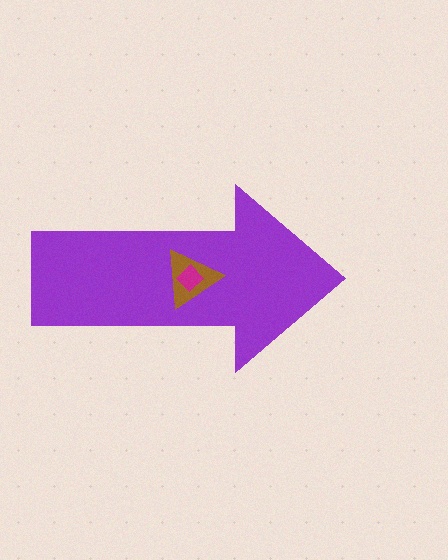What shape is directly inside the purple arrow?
The brown triangle.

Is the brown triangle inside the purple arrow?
Yes.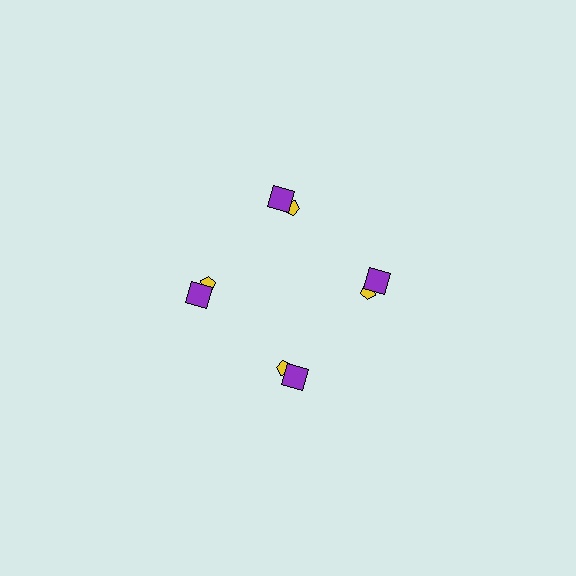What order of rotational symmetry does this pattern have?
This pattern has 4-fold rotational symmetry.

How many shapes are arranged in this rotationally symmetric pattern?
There are 8 shapes, arranged in 4 groups of 2.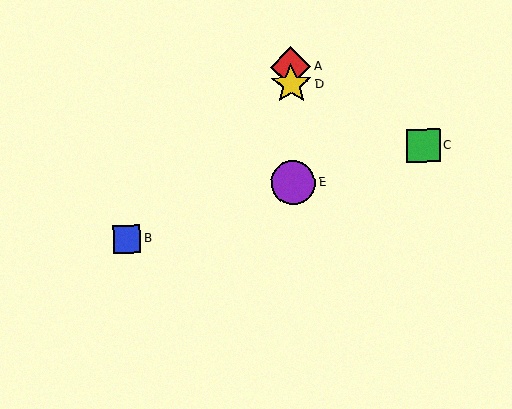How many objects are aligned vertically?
3 objects (A, D, E) are aligned vertically.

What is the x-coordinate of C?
Object C is at x≈423.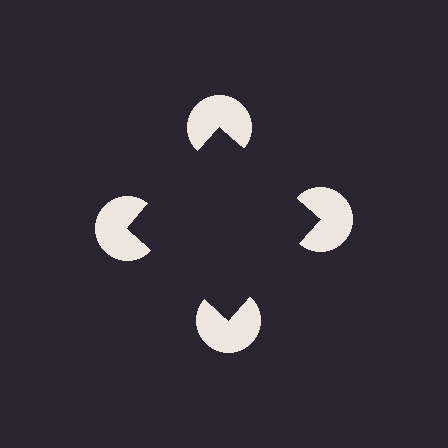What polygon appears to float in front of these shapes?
An illusory square — its edges are inferred from the aligned wedge cuts in the pac-man discs, not physically drawn.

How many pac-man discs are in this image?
There are 4 — one at each vertex of the illusory square.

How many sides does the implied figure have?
4 sides.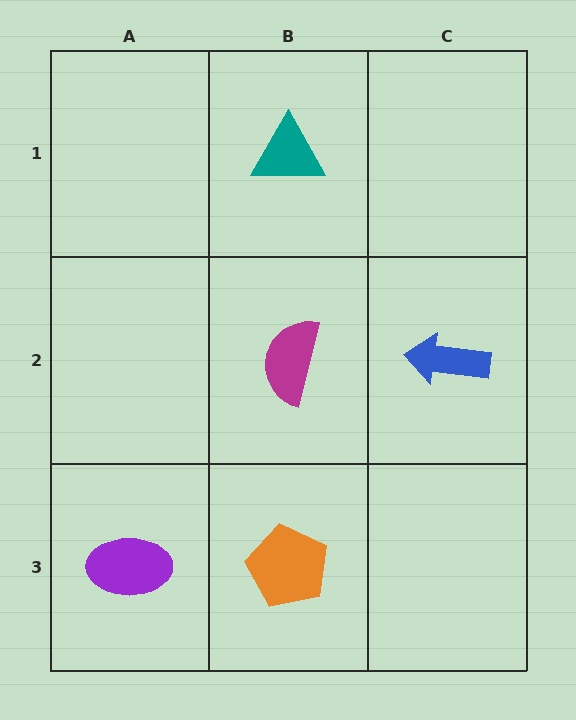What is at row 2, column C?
A blue arrow.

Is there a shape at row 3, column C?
No, that cell is empty.